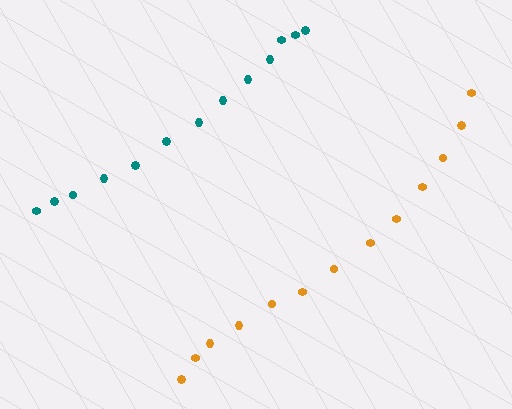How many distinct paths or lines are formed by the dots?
There are 2 distinct paths.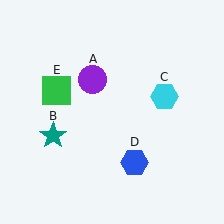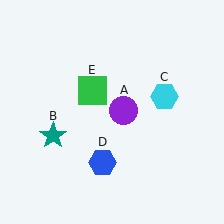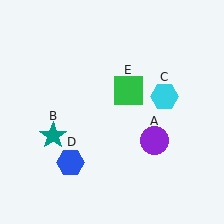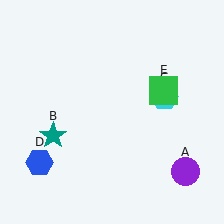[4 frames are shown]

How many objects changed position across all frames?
3 objects changed position: purple circle (object A), blue hexagon (object D), green square (object E).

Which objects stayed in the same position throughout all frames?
Teal star (object B) and cyan hexagon (object C) remained stationary.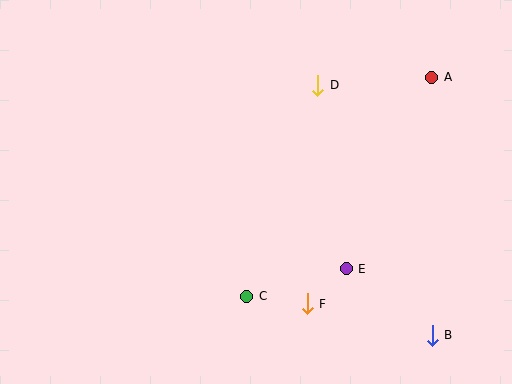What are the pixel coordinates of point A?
Point A is at (431, 77).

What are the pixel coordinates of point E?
Point E is at (346, 269).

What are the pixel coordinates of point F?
Point F is at (307, 304).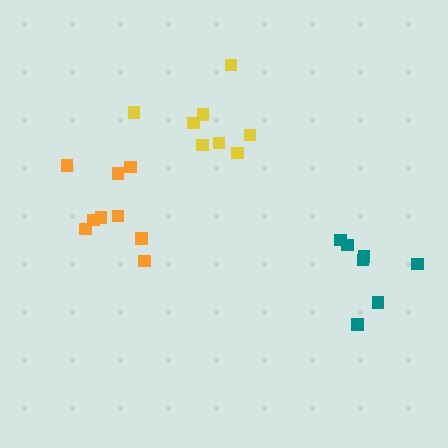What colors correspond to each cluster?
The clusters are colored: orange, teal, yellow.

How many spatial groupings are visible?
There are 3 spatial groupings.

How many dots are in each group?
Group 1: 10 dots, Group 2: 7 dots, Group 3: 8 dots (25 total).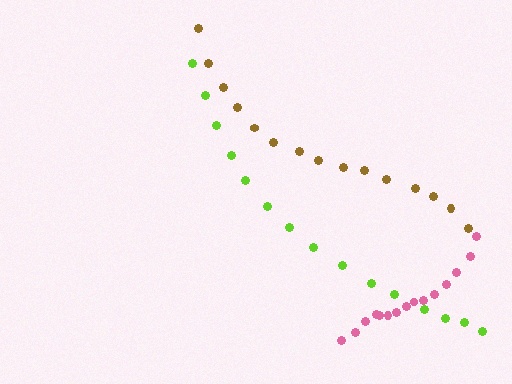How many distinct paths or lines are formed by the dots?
There are 3 distinct paths.